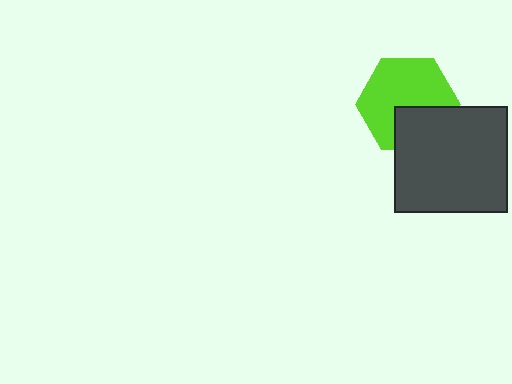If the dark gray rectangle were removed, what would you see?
You would see the complete lime hexagon.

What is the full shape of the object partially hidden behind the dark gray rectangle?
The partially hidden object is a lime hexagon.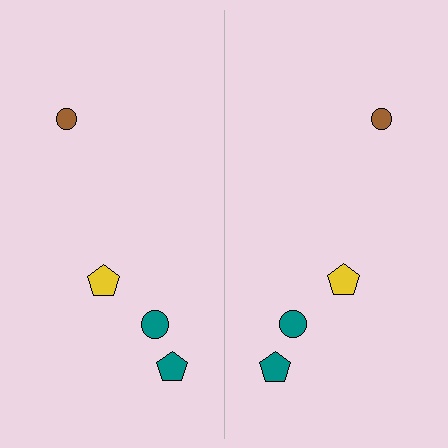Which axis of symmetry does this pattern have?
The pattern has a vertical axis of symmetry running through the center of the image.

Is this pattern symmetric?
Yes, this pattern has bilateral (reflection) symmetry.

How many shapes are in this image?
There are 8 shapes in this image.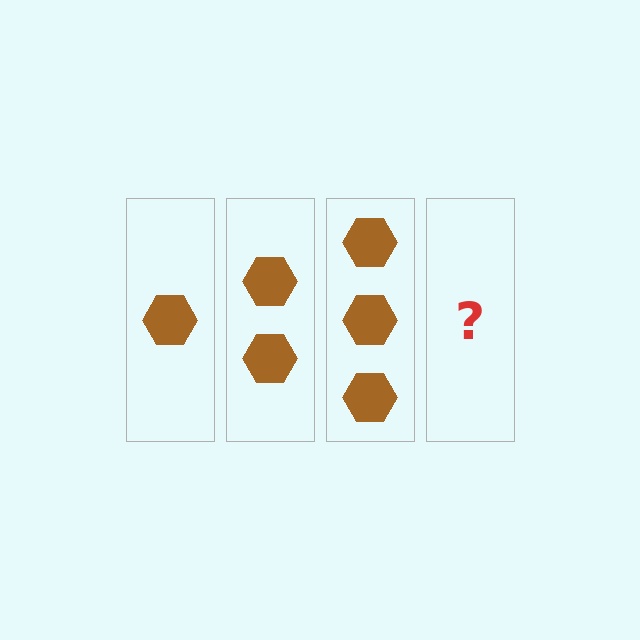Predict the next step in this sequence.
The next step is 4 hexagons.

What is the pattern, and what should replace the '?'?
The pattern is that each step adds one more hexagon. The '?' should be 4 hexagons.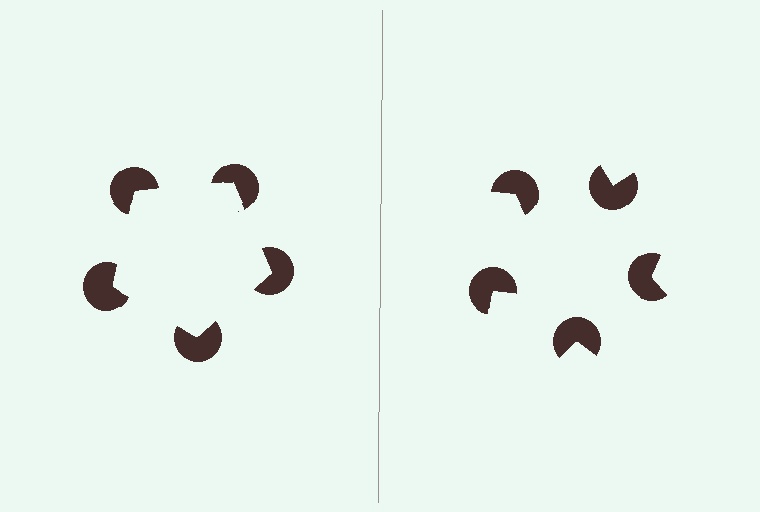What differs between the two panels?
The pac-man discs are positioned identically on both sides; only the wedge orientations differ. On the left they align to a pentagon; on the right they are misaligned.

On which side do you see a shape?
An illusory pentagon appears on the left side. On the right side the wedge cuts are rotated, so no coherent shape forms.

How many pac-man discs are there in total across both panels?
10 — 5 on each side.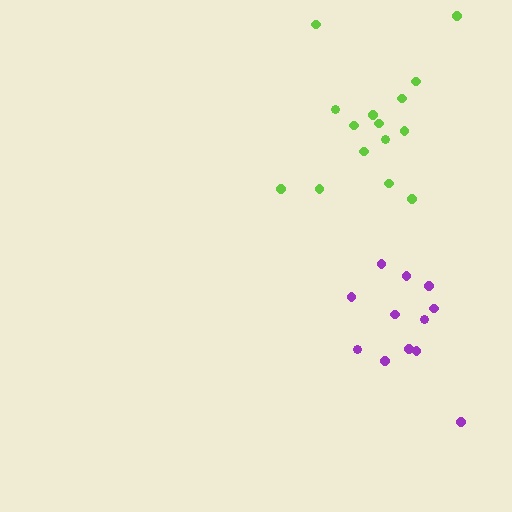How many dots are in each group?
Group 1: 15 dots, Group 2: 12 dots (27 total).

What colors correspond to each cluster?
The clusters are colored: lime, purple.